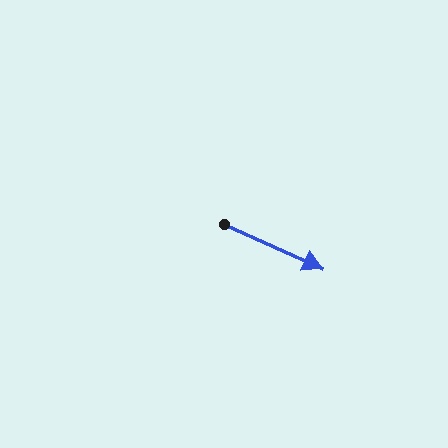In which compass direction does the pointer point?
Southeast.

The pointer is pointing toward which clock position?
Roughly 4 o'clock.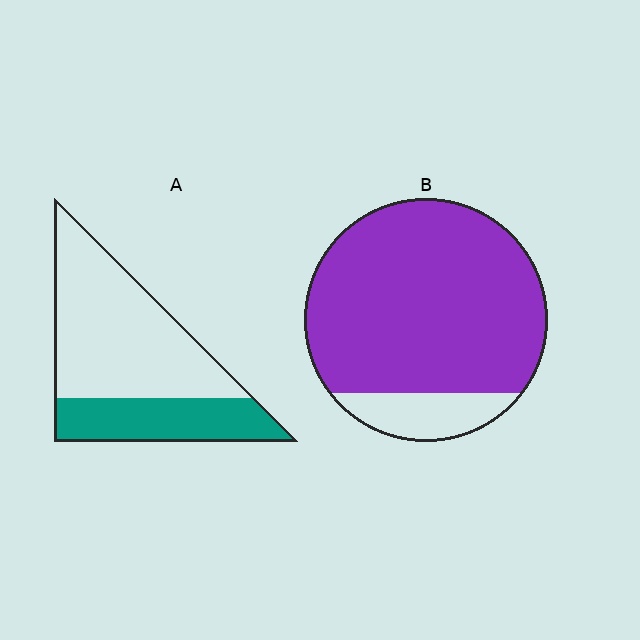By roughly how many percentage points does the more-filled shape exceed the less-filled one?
By roughly 55 percentage points (B over A).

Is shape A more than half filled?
No.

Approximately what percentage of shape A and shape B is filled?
A is approximately 35% and B is approximately 85%.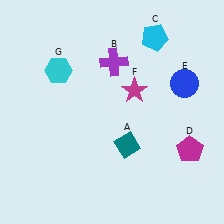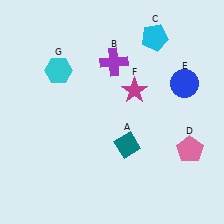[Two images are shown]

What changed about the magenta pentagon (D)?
In Image 1, D is magenta. In Image 2, it changed to pink.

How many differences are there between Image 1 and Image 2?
There is 1 difference between the two images.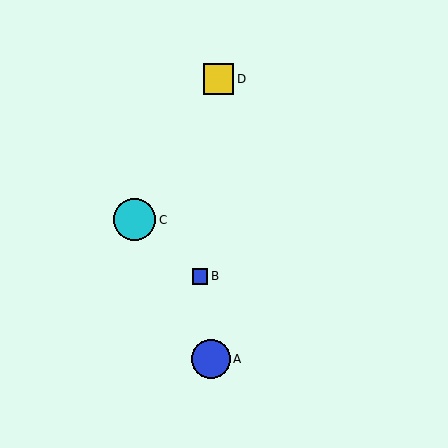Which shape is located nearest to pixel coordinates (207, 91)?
The yellow square (labeled D) at (219, 79) is nearest to that location.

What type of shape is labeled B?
Shape B is a blue square.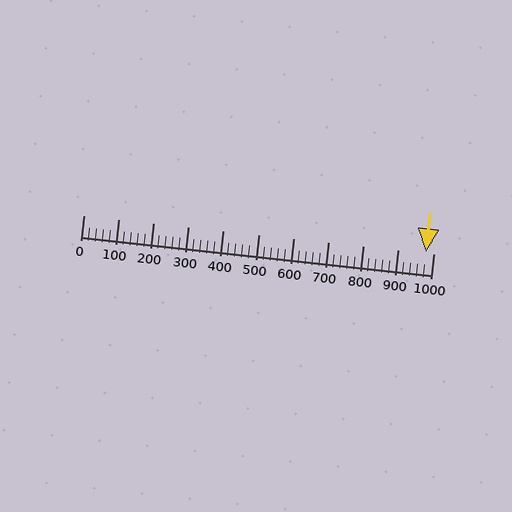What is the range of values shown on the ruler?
The ruler shows values from 0 to 1000.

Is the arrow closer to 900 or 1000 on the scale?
The arrow is closer to 1000.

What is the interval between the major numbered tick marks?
The major tick marks are spaced 100 units apart.